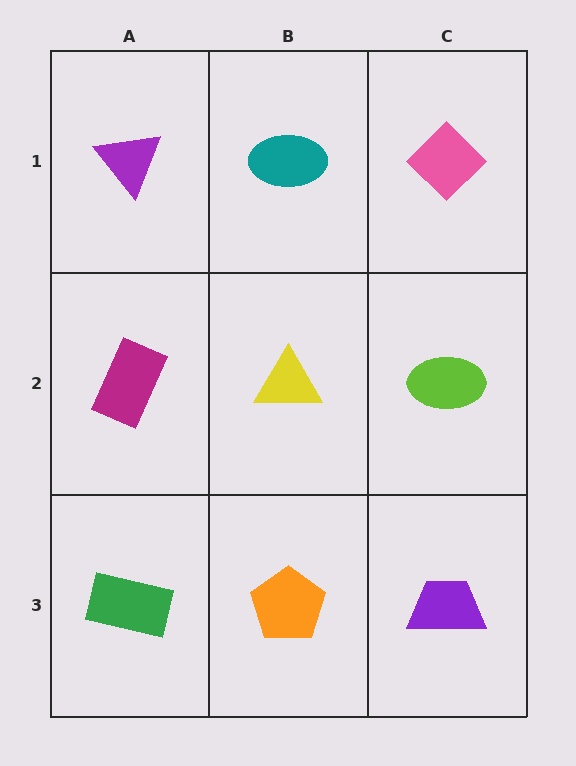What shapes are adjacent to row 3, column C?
A lime ellipse (row 2, column C), an orange pentagon (row 3, column B).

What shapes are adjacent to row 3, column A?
A magenta rectangle (row 2, column A), an orange pentagon (row 3, column B).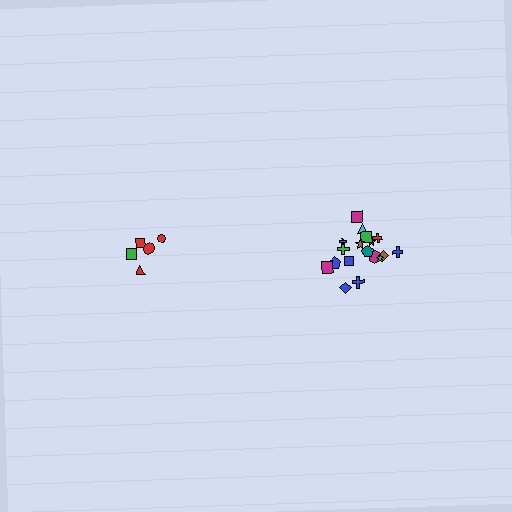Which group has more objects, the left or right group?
The right group.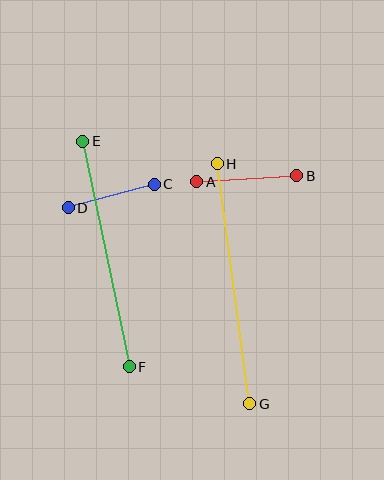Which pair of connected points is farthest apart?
Points G and H are farthest apart.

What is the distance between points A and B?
The distance is approximately 100 pixels.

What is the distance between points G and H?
The distance is approximately 242 pixels.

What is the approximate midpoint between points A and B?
The midpoint is at approximately (247, 179) pixels.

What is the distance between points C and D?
The distance is approximately 89 pixels.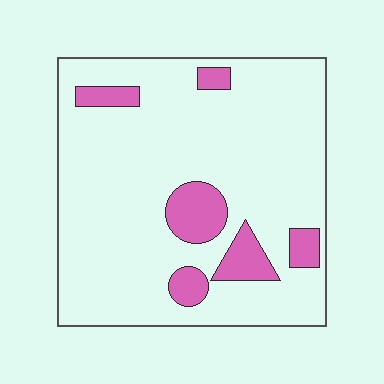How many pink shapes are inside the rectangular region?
6.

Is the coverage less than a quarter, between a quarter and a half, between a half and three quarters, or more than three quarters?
Less than a quarter.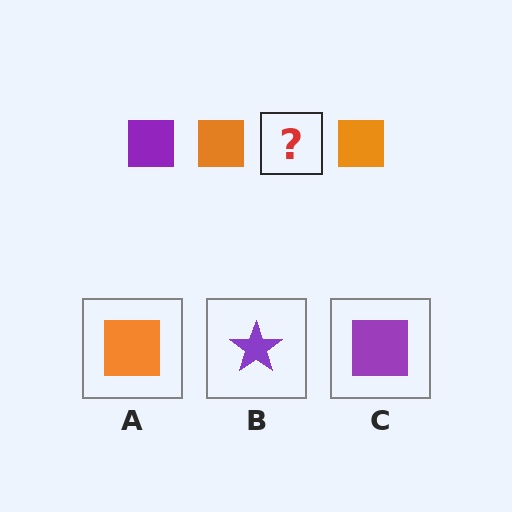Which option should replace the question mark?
Option C.